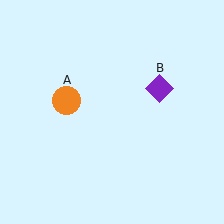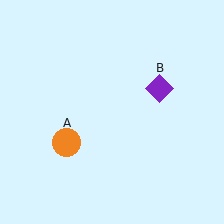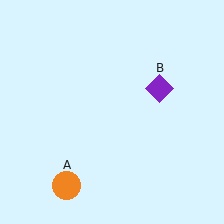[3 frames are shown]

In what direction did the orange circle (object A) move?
The orange circle (object A) moved down.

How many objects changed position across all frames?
1 object changed position: orange circle (object A).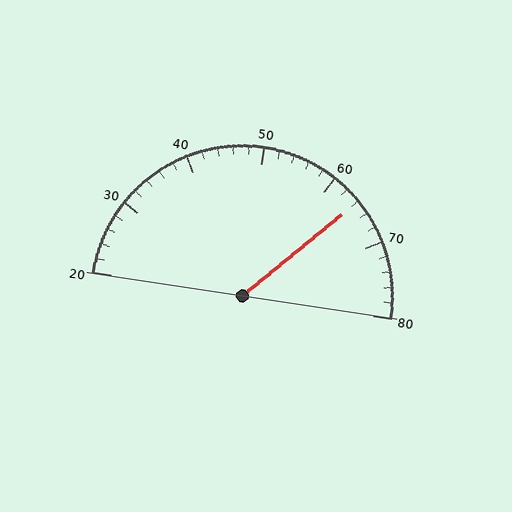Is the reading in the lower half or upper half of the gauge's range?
The reading is in the upper half of the range (20 to 80).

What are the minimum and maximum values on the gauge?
The gauge ranges from 20 to 80.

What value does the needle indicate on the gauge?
The needle indicates approximately 64.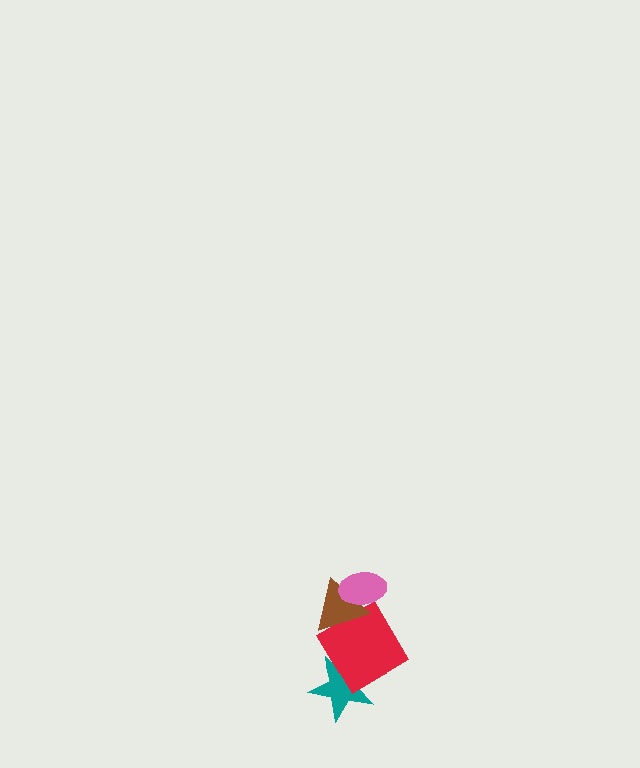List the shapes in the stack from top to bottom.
From top to bottom: the pink ellipse, the brown triangle, the red diamond, the teal star.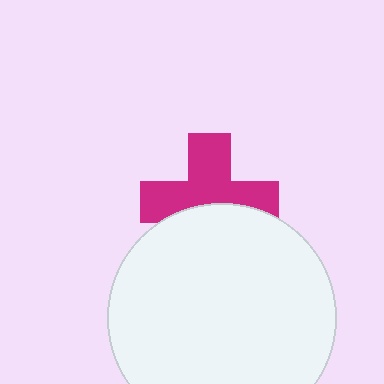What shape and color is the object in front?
The object in front is a white circle.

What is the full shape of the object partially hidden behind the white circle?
The partially hidden object is a magenta cross.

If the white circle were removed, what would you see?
You would see the complete magenta cross.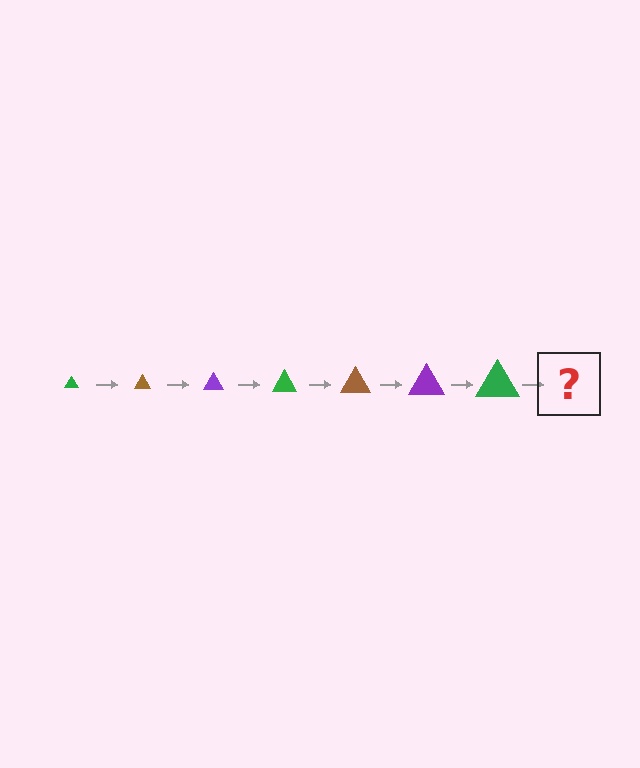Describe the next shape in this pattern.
It should be a brown triangle, larger than the previous one.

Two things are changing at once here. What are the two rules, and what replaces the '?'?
The two rules are that the triangle grows larger each step and the color cycles through green, brown, and purple. The '?' should be a brown triangle, larger than the previous one.